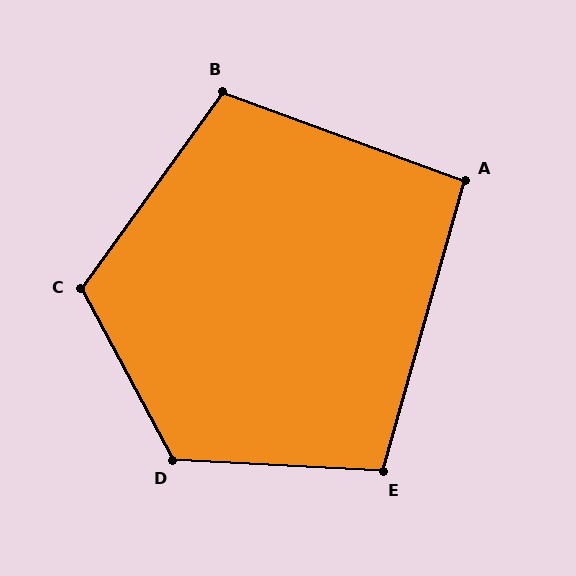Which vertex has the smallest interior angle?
A, at approximately 95 degrees.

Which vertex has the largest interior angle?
D, at approximately 121 degrees.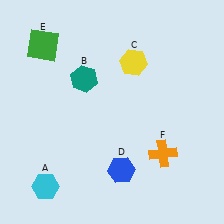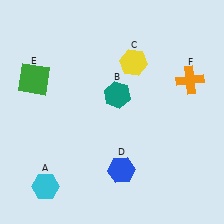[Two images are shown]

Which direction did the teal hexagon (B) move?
The teal hexagon (B) moved right.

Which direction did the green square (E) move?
The green square (E) moved down.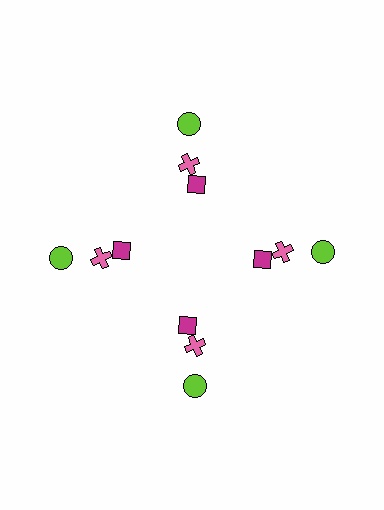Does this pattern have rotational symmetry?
Yes, this pattern has 4-fold rotational symmetry. It looks the same after rotating 90 degrees around the center.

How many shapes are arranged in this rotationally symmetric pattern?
There are 12 shapes, arranged in 4 groups of 3.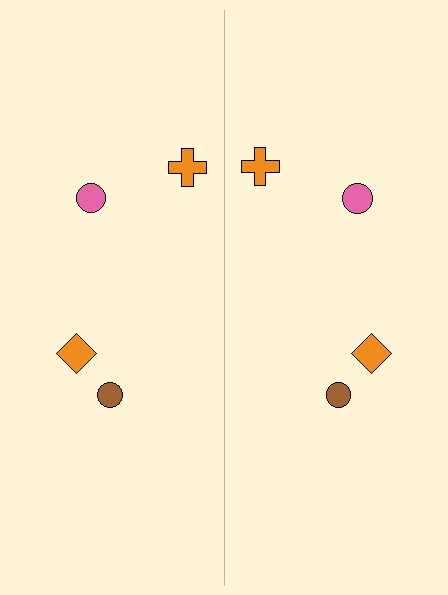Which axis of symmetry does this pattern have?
The pattern has a vertical axis of symmetry running through the center of the image.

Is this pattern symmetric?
Yes, this pattern has bilateral (reflection) symmetry.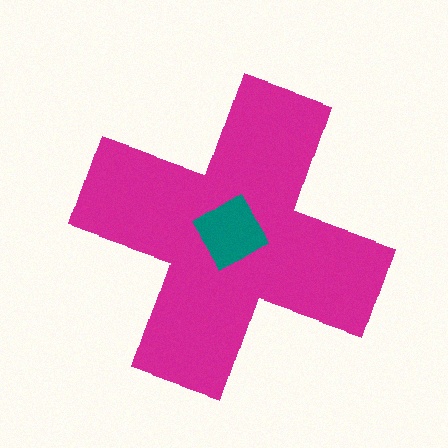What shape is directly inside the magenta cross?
The teal diamond.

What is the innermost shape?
The teal diamond.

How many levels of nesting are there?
2.